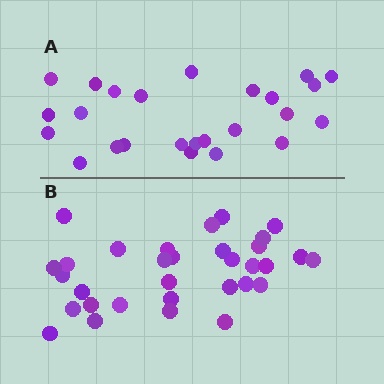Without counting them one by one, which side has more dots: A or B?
Region B (the bottom region) has more dots.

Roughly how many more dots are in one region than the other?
Region B has roughly 8 or so more dots than region A.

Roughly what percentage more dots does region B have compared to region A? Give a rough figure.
About 30% more.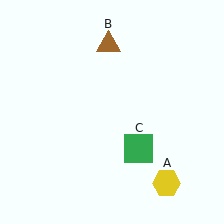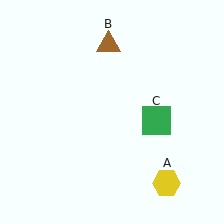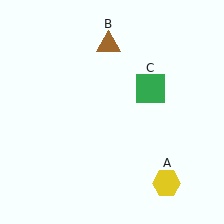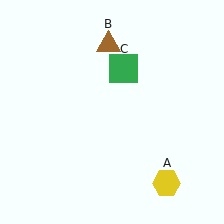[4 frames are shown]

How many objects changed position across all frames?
1 object changed position: green square (object C).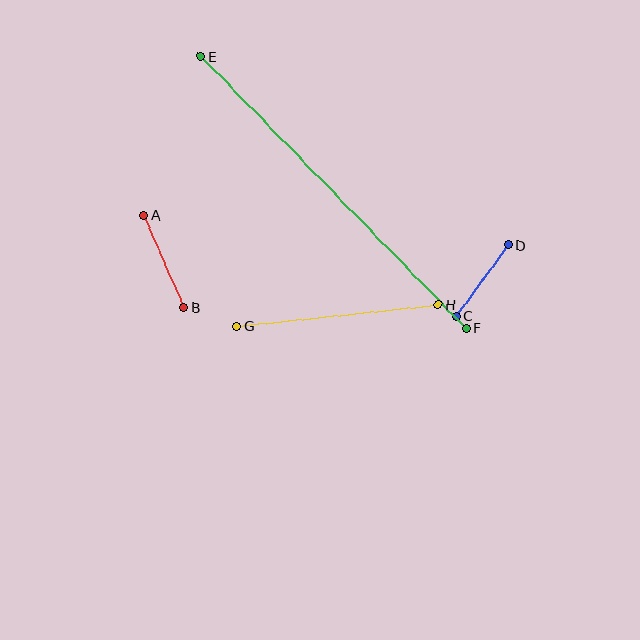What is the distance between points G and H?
The distance is approximately 203 pixels.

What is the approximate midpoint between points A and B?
The midpoint is at approximately (164, 261) pixels.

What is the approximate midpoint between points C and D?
The midpoint is at approximately (482, 280) pixels.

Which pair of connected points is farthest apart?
Points E and F are farthest apart.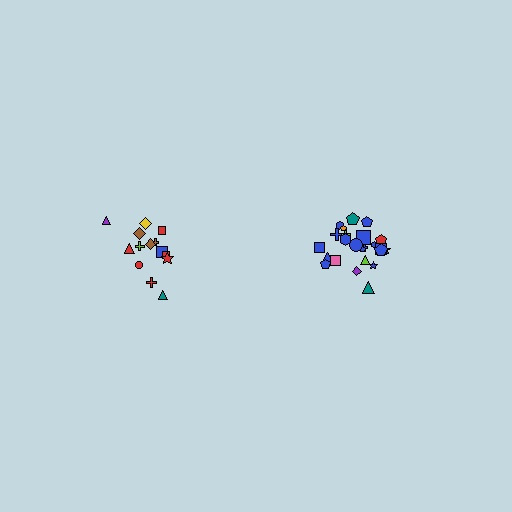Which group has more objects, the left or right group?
The right group.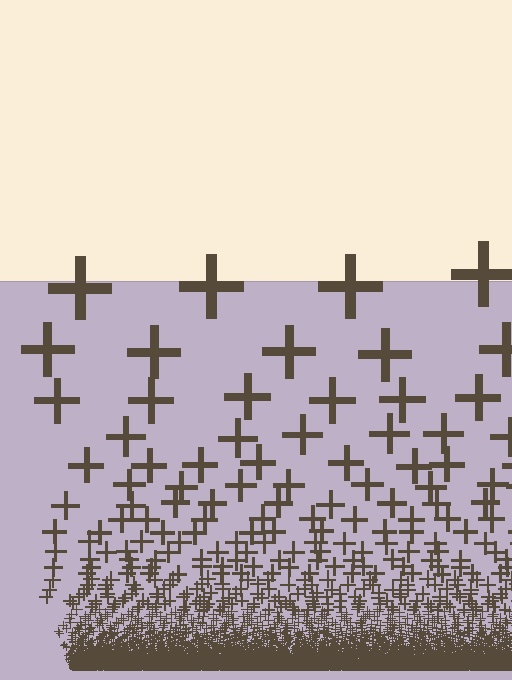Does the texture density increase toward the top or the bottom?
Density increases toward the bottom.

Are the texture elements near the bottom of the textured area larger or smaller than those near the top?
Smaller. The gradient is inverted — elements near the bottom are smaller and denser.